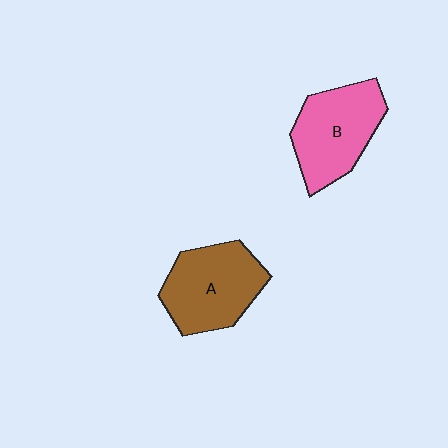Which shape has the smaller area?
Shape B (pink).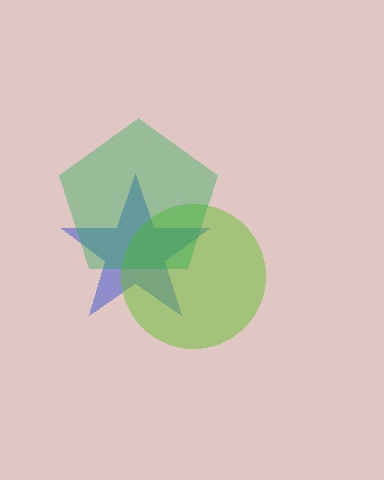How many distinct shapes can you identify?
There are 3 distinct shapes: a blue star, a lime circle, a green pentagon.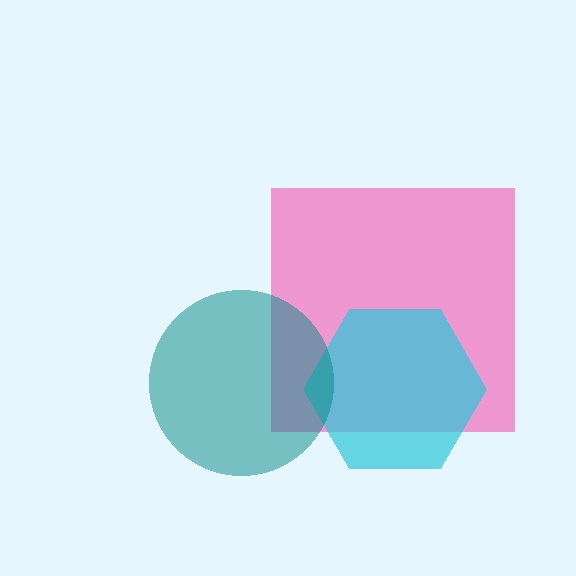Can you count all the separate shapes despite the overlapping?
Yes, there are 3 separate shapes.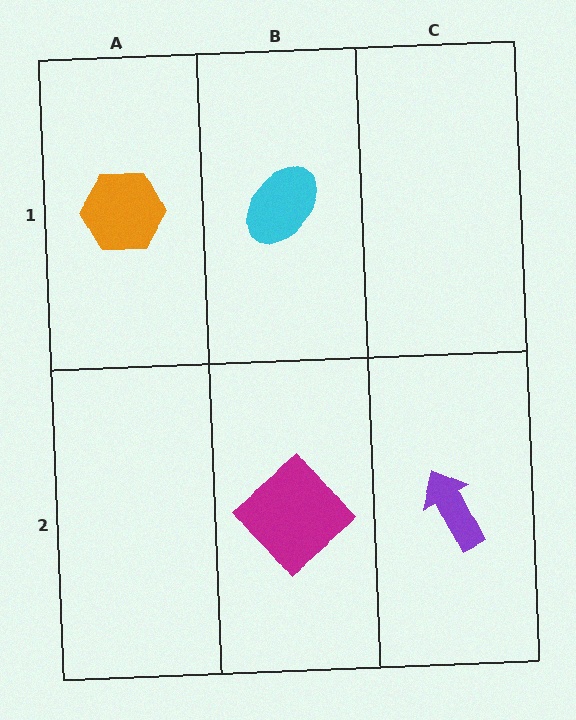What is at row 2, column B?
A magenta diamond.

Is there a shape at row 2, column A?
No, that cell is empty.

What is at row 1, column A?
An orange hexagon.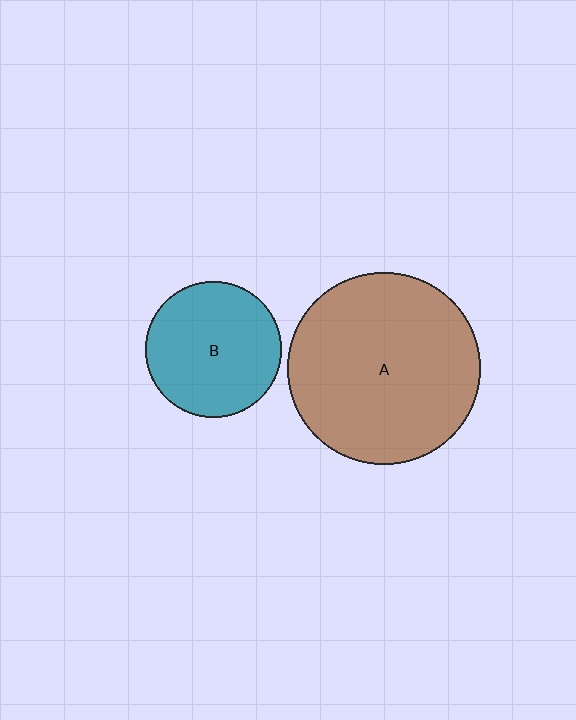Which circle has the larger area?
Circle A (brown).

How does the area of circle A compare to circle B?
Approximately 2.0 times.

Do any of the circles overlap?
No, none of the circles overlap.